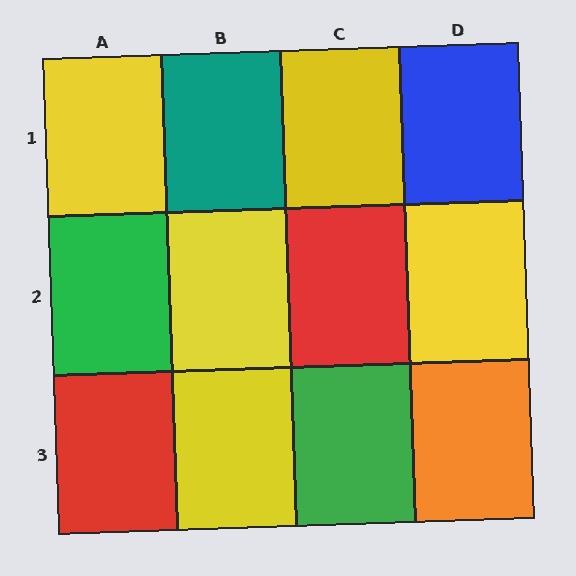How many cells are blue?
1 cell is blue.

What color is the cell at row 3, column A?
Red.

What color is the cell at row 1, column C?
Yellow.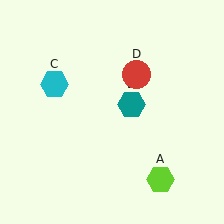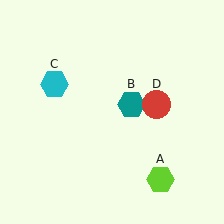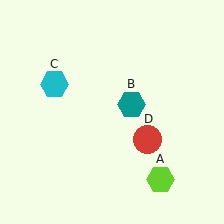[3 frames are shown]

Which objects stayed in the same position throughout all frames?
Lime hexagon (object A) and teal hexagon (object B) and cyan hexagon (object C) remained stationary.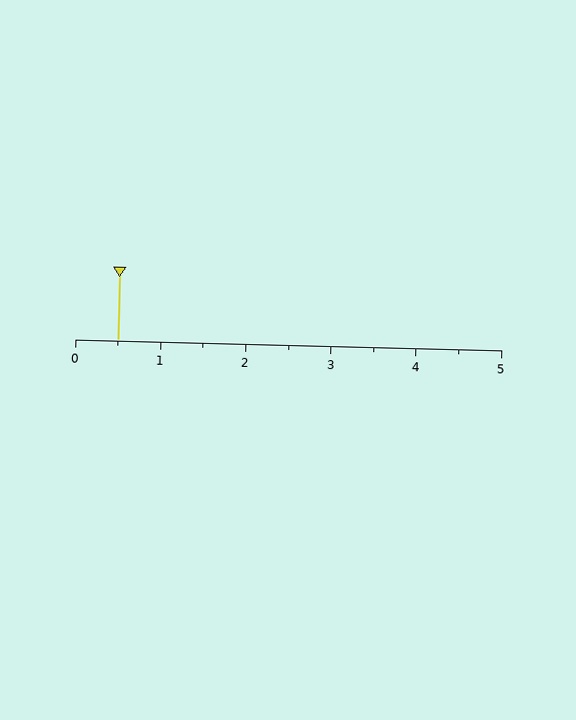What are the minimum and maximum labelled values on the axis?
The axis runs from 0 to 5.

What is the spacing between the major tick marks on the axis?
The major ticks are spaced 1 apart.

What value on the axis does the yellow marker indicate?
The marker indicates approximately 0.5.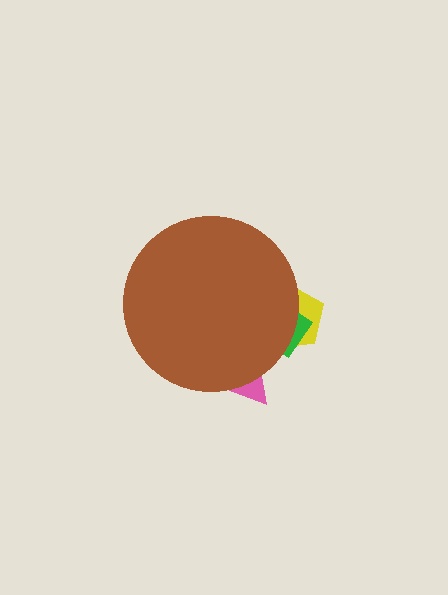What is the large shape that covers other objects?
A brown circle.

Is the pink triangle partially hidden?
Yes, the pink triangle is partially hidden behind the brown circle.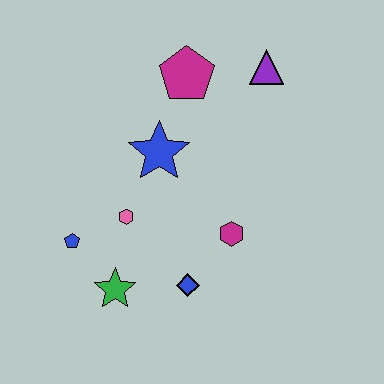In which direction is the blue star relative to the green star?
The blue star is above the green star.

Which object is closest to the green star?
The blue pentagon is closest to the green star.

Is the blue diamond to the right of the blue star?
Yes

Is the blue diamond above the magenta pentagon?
No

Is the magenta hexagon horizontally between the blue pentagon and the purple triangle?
Yes